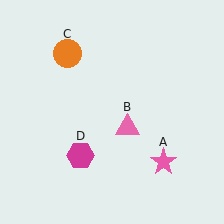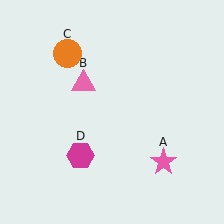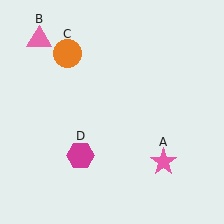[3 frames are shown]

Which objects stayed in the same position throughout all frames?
Pink star (object A) and orange circle (object C) and magenta hexagon (object D) remained stationary.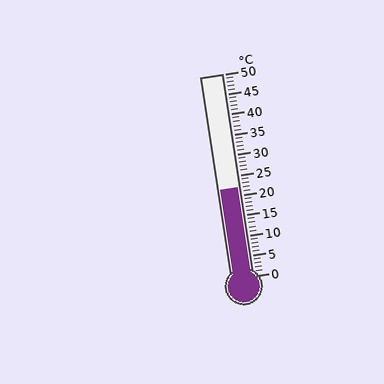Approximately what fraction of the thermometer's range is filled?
The thermometer is filled to approximately 45% of its range.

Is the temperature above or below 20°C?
The temperature is above 20°C.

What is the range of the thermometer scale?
The thermometer scale ranges from 0°C to 50°C.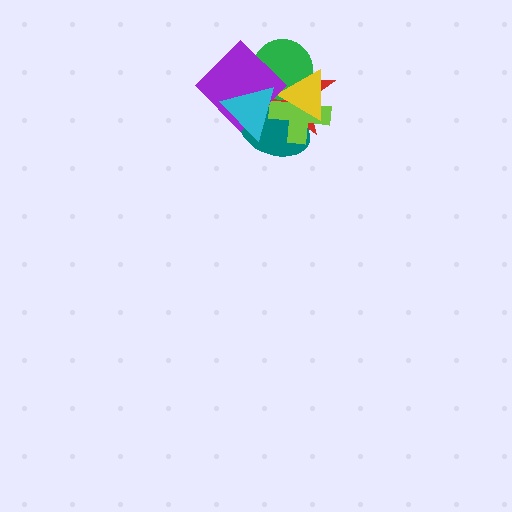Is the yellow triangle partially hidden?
Yes, it is partially covered by another shape.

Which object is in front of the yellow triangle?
The purple diamond is in front of the yellow triangle.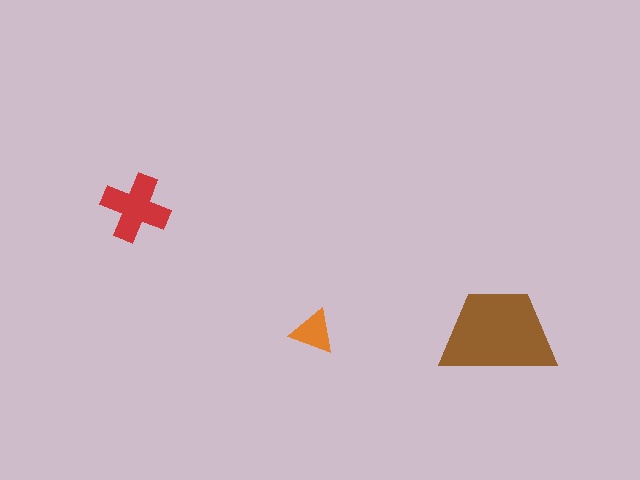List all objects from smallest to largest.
The orange triangle, the red cross, the brown trapezoid.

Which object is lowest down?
The orange triangle is bottommost.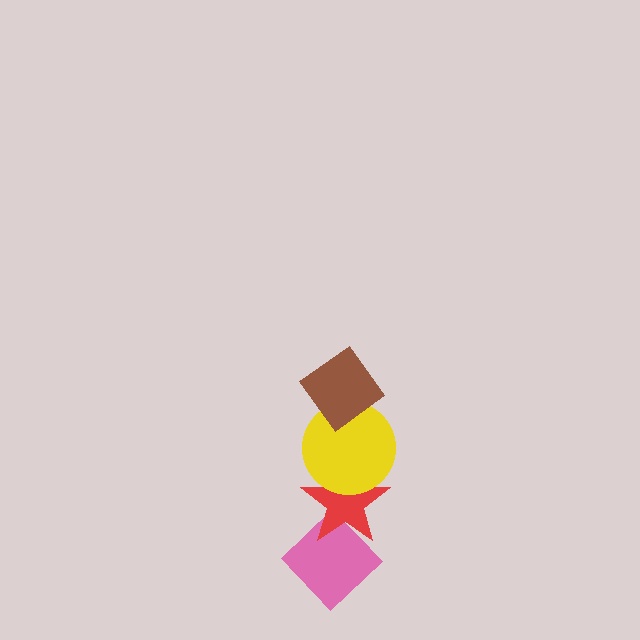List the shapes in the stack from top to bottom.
From top to bottom: the brown diamond, the yellow circle, the red star, the pink diamond.